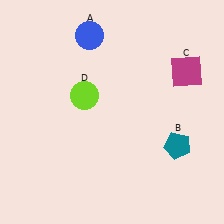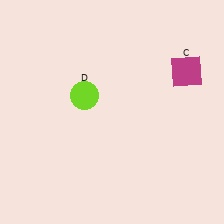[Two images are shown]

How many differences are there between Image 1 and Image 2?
There are 2 differences between the two images.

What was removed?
The teal pentagon (B), the blue circle (A) were removed in Image 2.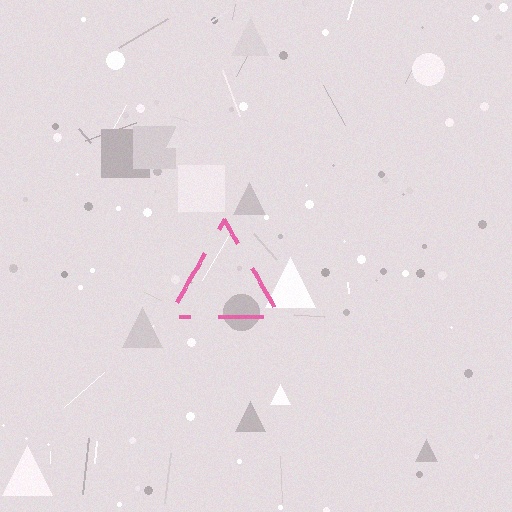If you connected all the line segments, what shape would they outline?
They would outline a triangle.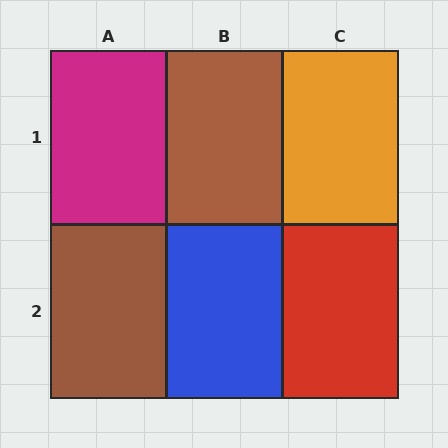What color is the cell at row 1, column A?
Magenta.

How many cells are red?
1 cell is red.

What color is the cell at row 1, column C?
Orange.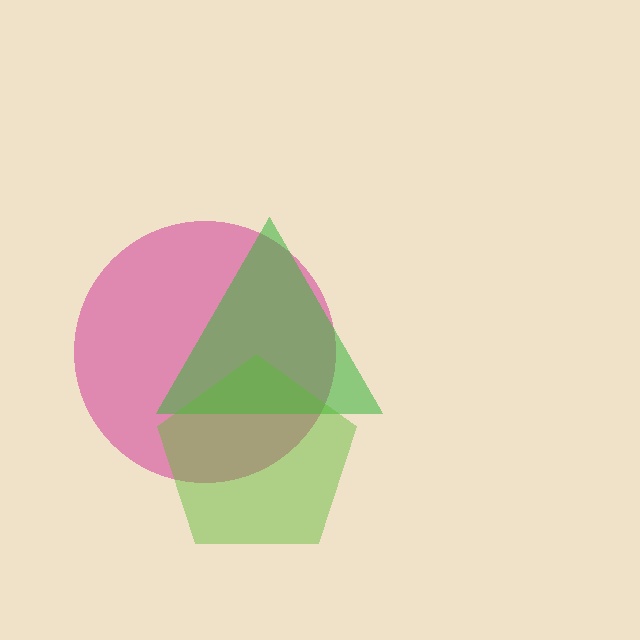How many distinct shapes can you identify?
There are 3 distinct shapes: a magenta circle, a green triangle, a lime pentagon.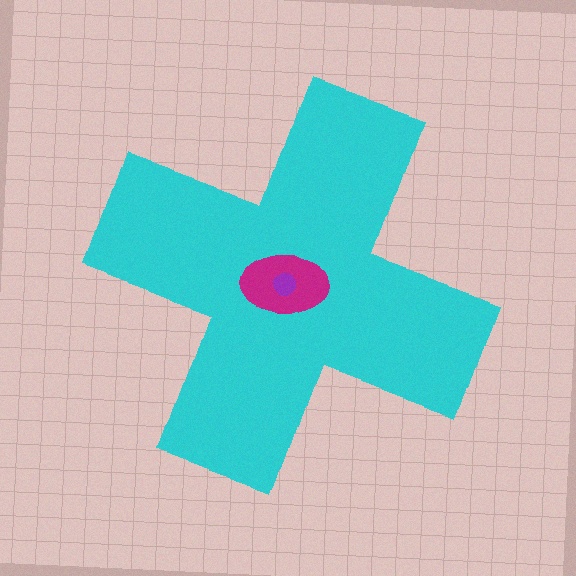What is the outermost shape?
The cyan cross.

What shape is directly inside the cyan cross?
The magenta ellipse.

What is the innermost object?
The purple circle.